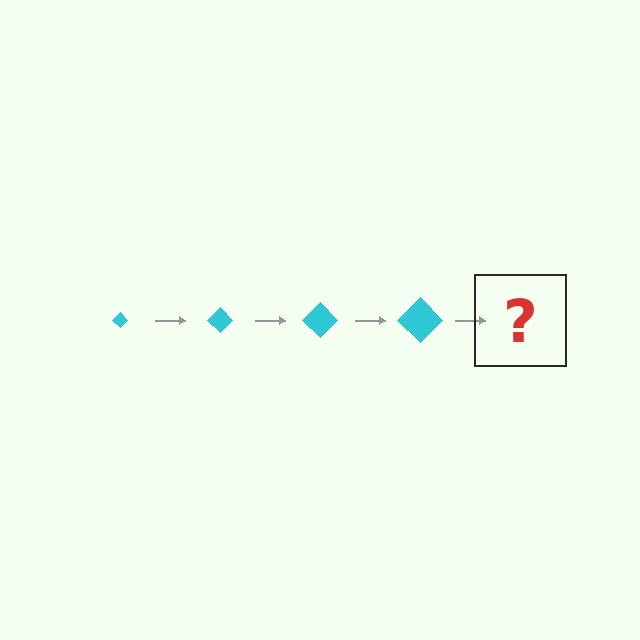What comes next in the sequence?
The next element should be a cyan diamond, larger than the previous one.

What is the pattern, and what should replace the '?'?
The pattern is that the diamond gets progressively larger each step. The '?' should be a cyan diamond, larger than the previous one.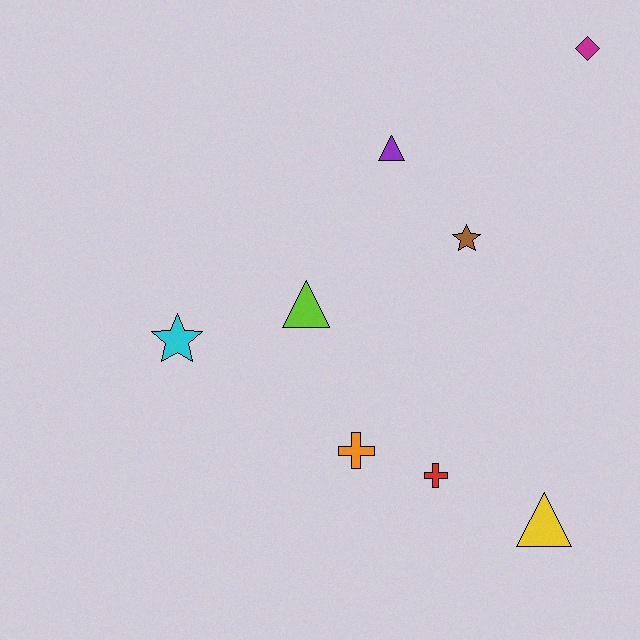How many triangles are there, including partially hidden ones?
There are 3 triangles.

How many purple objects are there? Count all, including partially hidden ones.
There is 1 purple object.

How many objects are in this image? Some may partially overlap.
There are 8 objects.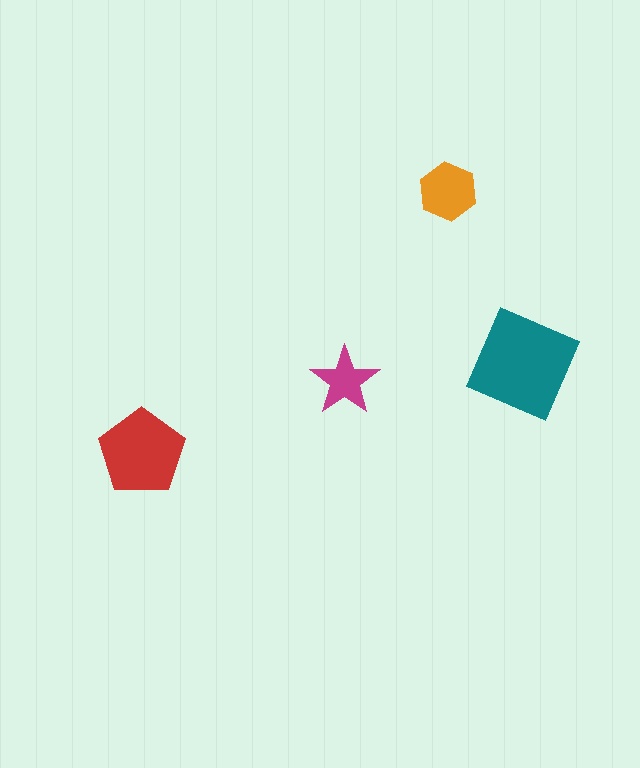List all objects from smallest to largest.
The magenta star, the orange hexagon, the red pentagon, the teal diamond.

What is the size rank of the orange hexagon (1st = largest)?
3rd.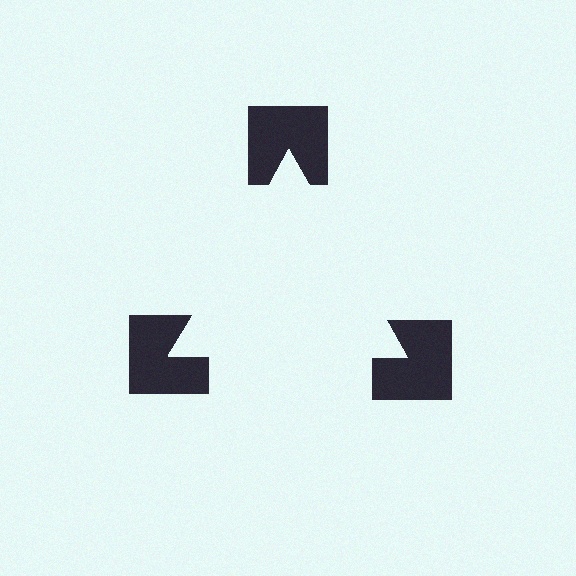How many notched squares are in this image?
There are 3 — one at each vertex of the illusory triangle.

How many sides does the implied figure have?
3 sides.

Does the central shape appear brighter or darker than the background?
It typically appears slightly brighter than the background, even though no actual brightness change is drawn.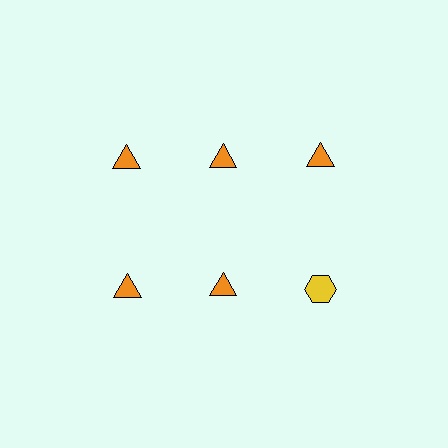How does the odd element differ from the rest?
It differs in both color (yellow instead of orange) and shape (hexagon instead of triangle).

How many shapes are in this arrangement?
There are 6 shapes arranged in a grid pattern.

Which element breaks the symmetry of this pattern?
The yellow hexagon in the second row, center column breaks the symmetry. All other shapes are orange triangles.